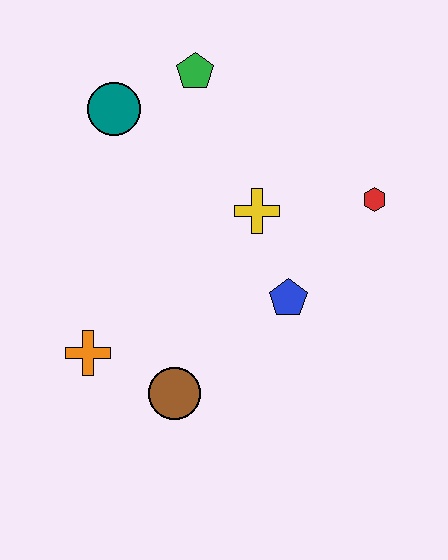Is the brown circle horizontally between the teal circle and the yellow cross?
Yes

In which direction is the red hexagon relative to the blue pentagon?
The red hexagon is above the blue pentagon.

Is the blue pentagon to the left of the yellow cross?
No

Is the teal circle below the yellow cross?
No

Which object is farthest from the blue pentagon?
The teal circle is farthest from the blue pentagon.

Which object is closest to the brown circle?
The orange cross is closest to the brown circle.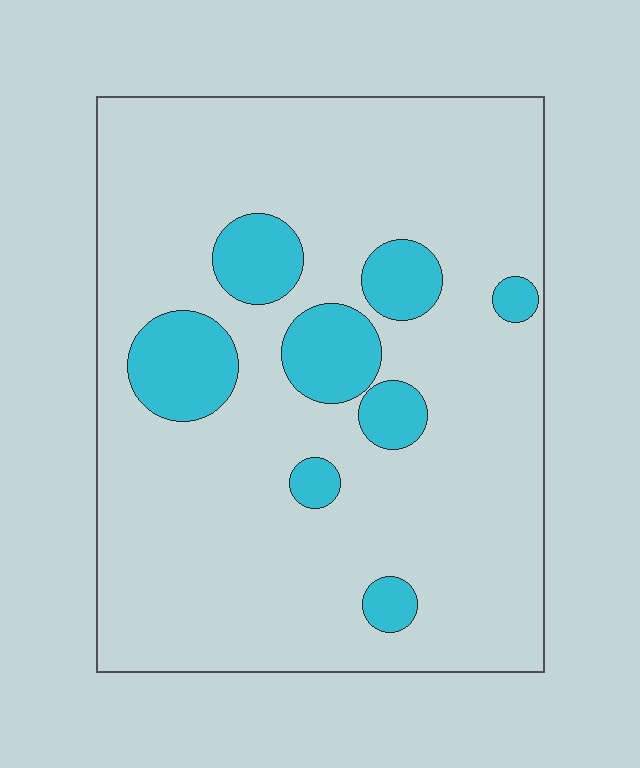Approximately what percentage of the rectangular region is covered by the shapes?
Approximately 15%.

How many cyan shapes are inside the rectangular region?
8.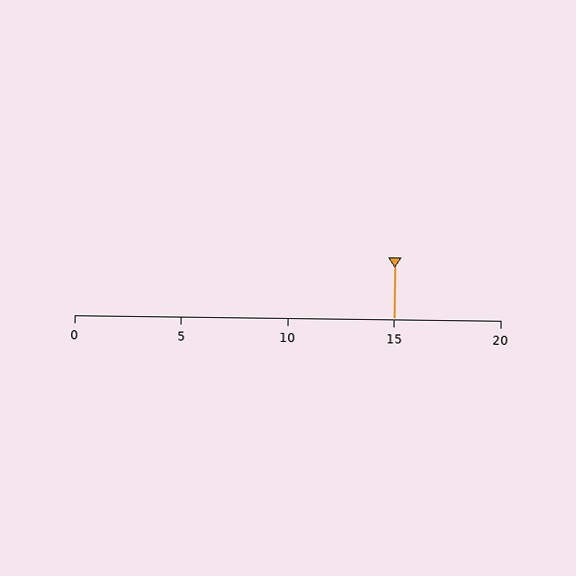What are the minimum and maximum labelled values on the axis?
The axis runs from 0 to 20.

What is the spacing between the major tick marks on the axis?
The major ticks are spaced 5 apart.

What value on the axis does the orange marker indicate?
The marker indicates approximately 15.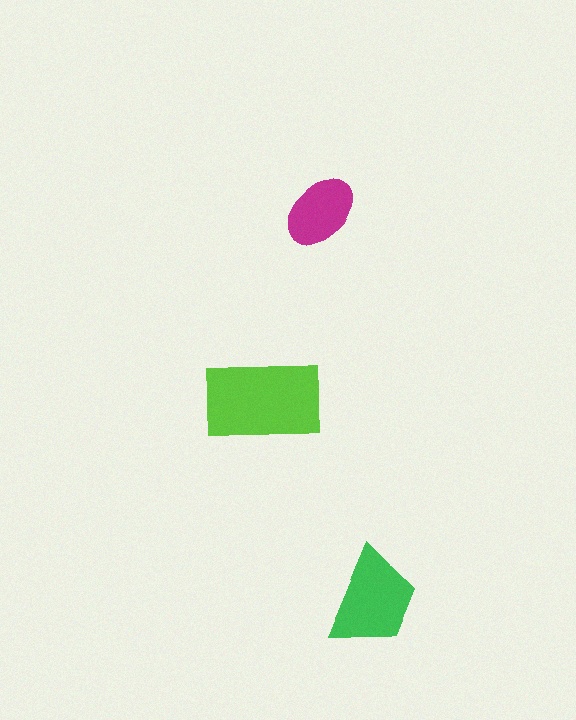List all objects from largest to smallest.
The lime rectangle, the green trapezoid, the magenta ellipse.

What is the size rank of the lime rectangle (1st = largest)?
1st.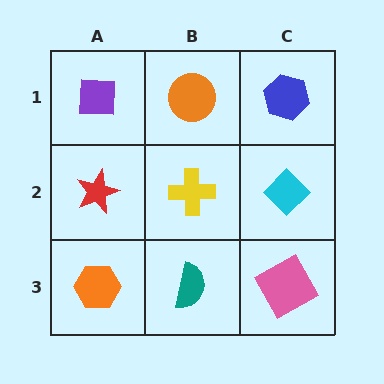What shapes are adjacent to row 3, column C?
A cyan diamond (row 2, column C), a teal semicircle (row 3, column B).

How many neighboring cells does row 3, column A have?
2.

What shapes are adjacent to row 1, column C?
A cyan diamond (row 2, column C), an orange circle (row 1, column B).